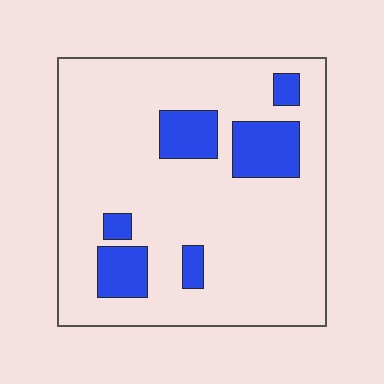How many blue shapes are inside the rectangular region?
6.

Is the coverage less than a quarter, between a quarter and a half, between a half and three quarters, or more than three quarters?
Less than a quarter.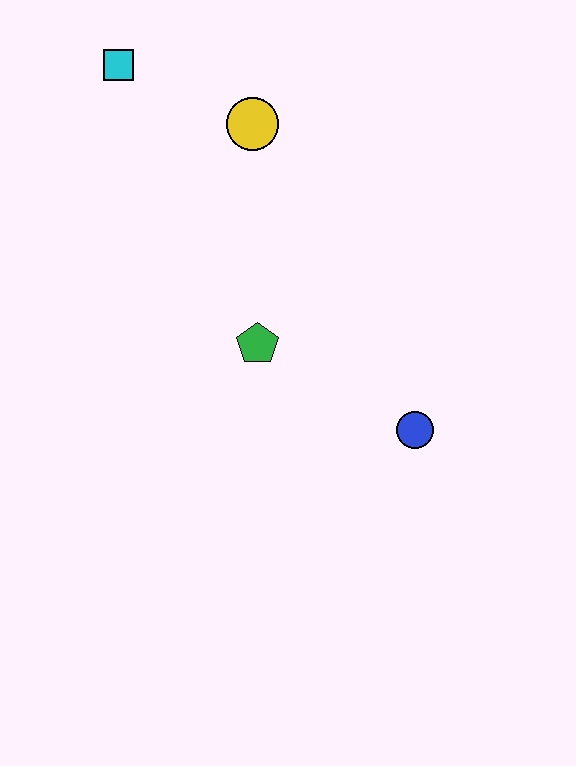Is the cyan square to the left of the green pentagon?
Yes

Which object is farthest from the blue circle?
The cyan square is farthest from the blue circle.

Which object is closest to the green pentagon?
The blue circle is closest to the green pentagon.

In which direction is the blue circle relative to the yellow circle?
The blue circle is below the yellow circle.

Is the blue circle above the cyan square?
No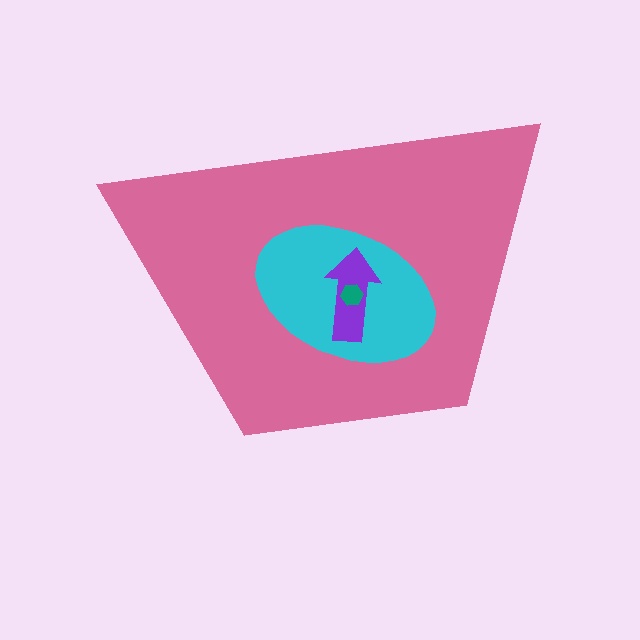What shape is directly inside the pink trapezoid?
The cyan ellipse.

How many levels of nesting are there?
4.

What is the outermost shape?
The pink trapezoid.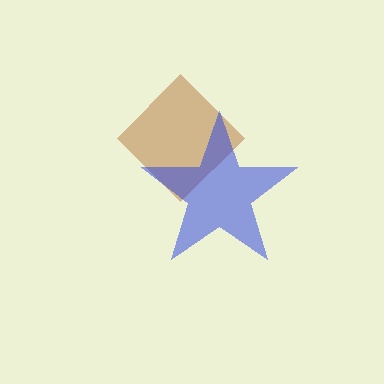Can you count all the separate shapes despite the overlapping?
Yes, there are 2 separate shapes.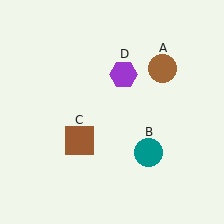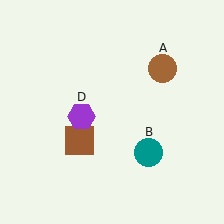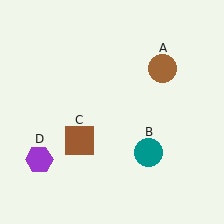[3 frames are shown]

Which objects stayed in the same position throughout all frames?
Brown circle (object A) and teal circle (object B) and brown square (object C) remained stationary.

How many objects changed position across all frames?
1 object changed position: purple hexagon (object D).